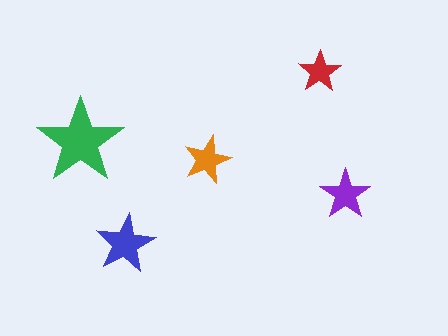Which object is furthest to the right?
The purple star is rightmost.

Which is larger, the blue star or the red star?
The blue one.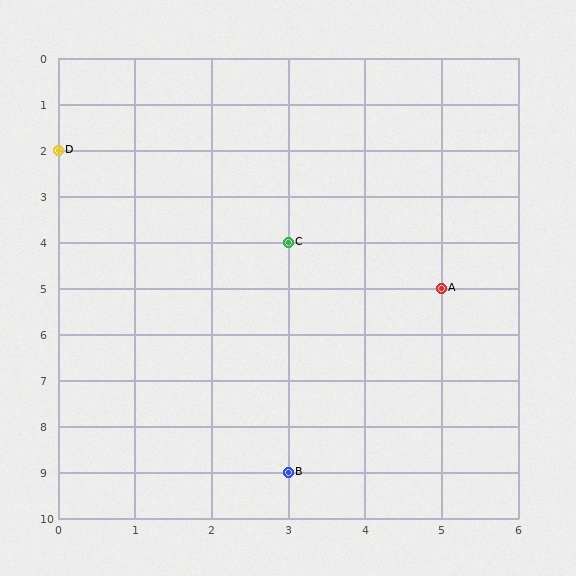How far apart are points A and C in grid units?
Points A and C are 2 columns and 1 row apart (about 2.2 grid units diagonally).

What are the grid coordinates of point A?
Point A is at grid coordinates (5, 5).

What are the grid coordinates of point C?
Point C is at grid coordinates (3, 4).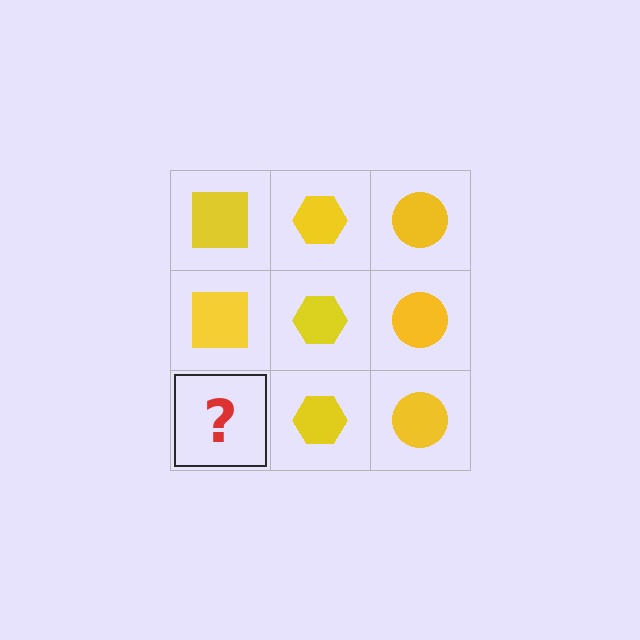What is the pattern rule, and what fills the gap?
The rule is that each column has a consistent shape. The gap should be filled with a yellow square.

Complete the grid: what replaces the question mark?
The question mark should be replaced with a yellow square.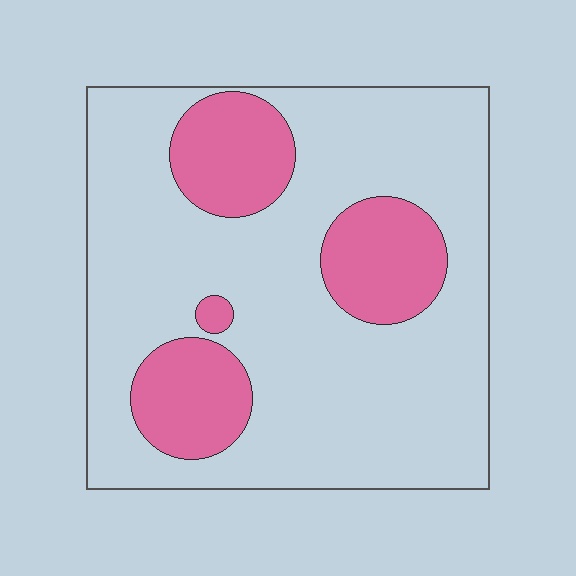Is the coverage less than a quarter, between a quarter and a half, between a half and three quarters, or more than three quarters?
Less than a quarter.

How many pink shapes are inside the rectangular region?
4.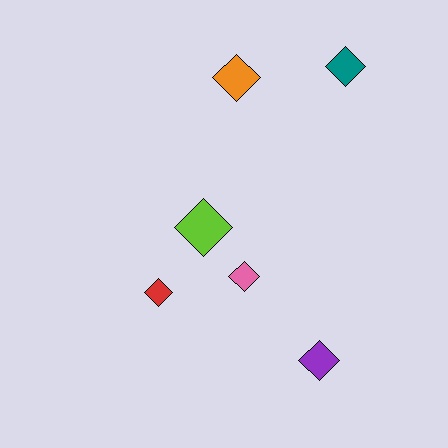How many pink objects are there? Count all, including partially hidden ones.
There is 1 pink object.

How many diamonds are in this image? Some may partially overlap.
There are 6 diamonds.